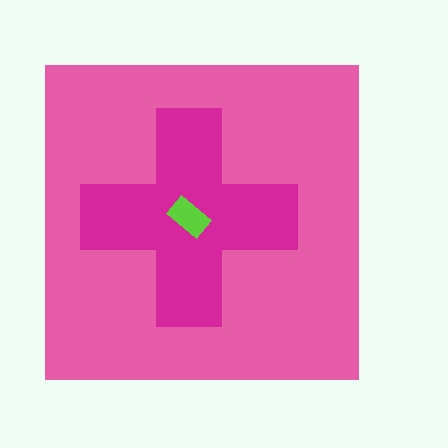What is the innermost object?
The lime rectangle.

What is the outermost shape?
The pink square.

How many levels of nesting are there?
3.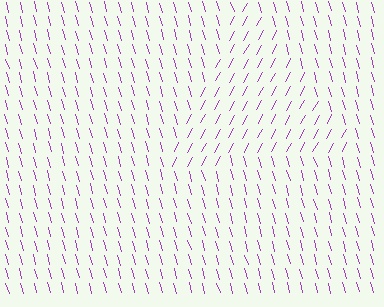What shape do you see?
I see a triangle.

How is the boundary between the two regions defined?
The boundary is defined purely by a change in line orientation (approximately 45 degrees difference). All lines are the same color and thickness.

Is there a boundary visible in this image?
Yes, there is a texture boundary formed by a change in line orientation.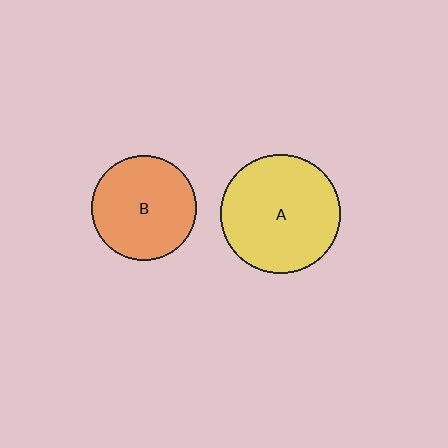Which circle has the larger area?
Circle A (yellow).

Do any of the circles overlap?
No, none of the circles overlap.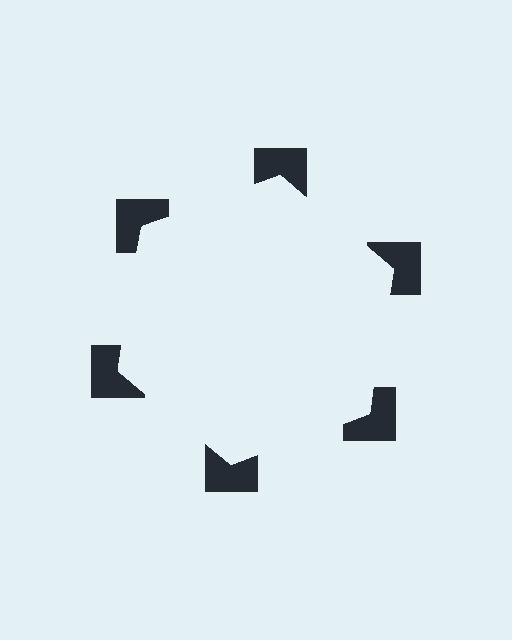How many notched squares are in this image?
There are 6 — one at each vertex of the illusory hexagon.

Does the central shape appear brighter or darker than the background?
It typically appears slightly brighter than the background, even though no actual brightness change is drawn.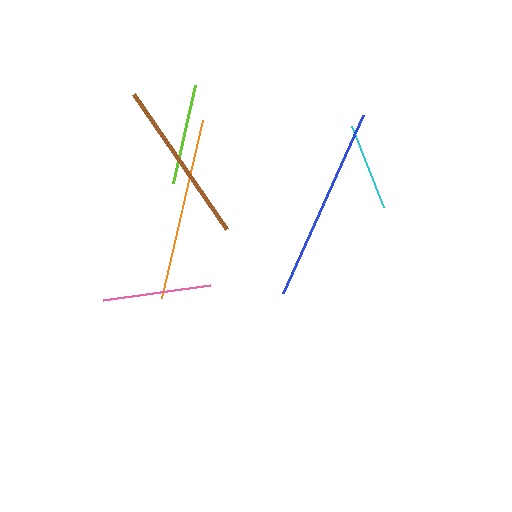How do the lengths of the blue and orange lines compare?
The blue and orange lines are approximately the same length.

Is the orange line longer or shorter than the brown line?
The orange line is longer than the brown line.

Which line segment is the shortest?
The cyan line is the shortest at approximately 87 pixels.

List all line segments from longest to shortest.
From longest to shortest: blue, orange, brown, pink, lime, cyan.